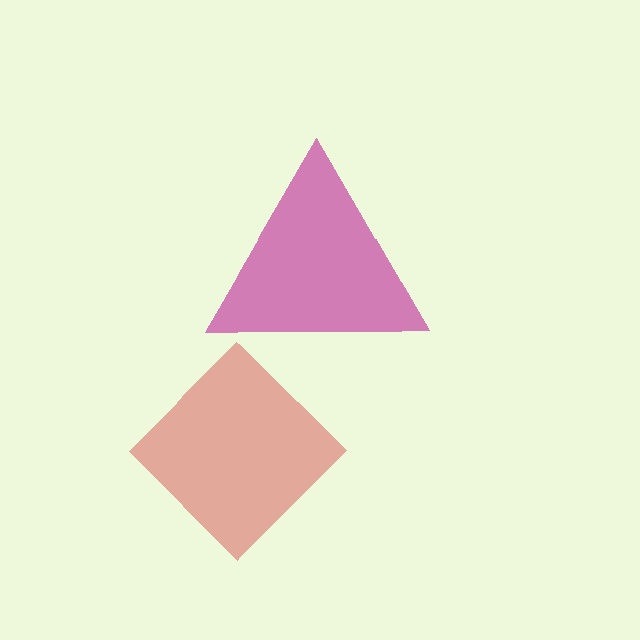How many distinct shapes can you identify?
There are 2 distinct shapes: a red diamond, a magenta triangle.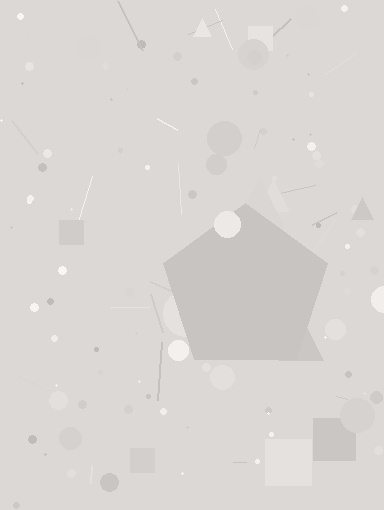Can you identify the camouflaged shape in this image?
The camouflaged shape is a pentagon.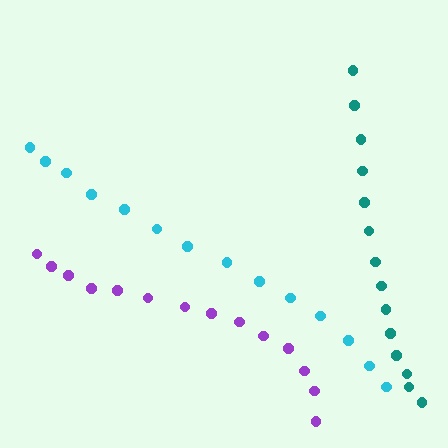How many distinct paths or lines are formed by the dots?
There are 3 distinct paths.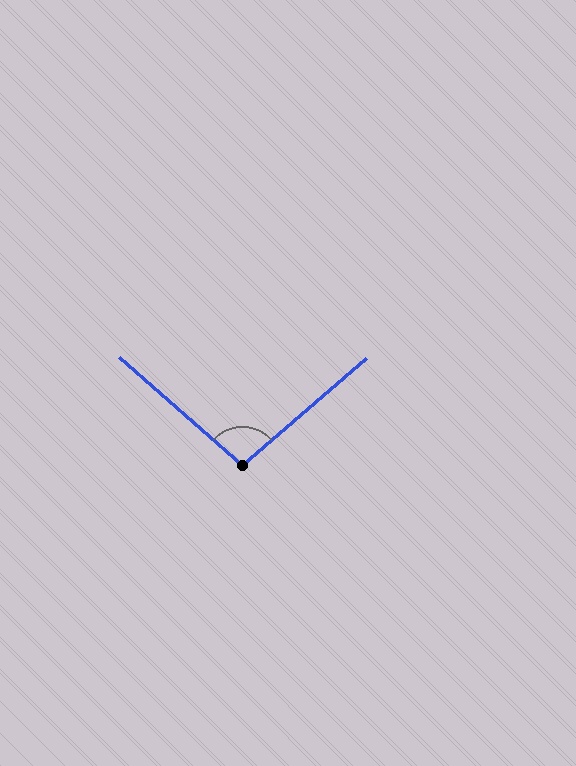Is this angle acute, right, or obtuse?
It is obtuse.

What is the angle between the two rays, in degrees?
Approximately 98 degrees.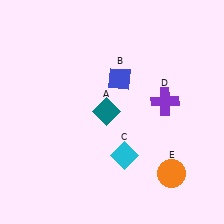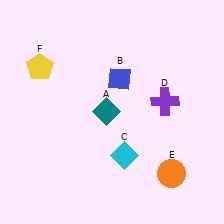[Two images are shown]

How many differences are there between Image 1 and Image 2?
There is 1 difference between the two images.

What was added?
A yellow pentagon (F) was added in Image 2.